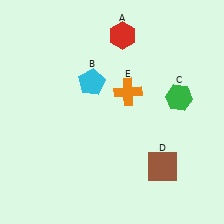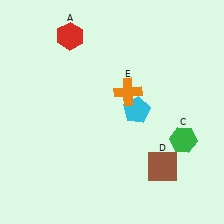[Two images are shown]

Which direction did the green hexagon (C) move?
The green hexagon (C) moved down.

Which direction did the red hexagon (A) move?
The red hexagon (A) moved left.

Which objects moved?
The objects that moved are: the red hexagon (A), the cyan pentagon (B), the green hexagon (C).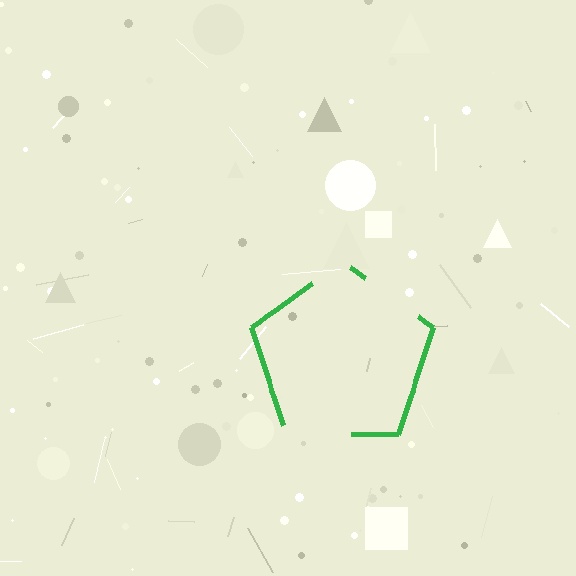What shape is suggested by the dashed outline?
The dashed outline suggests a pentagon.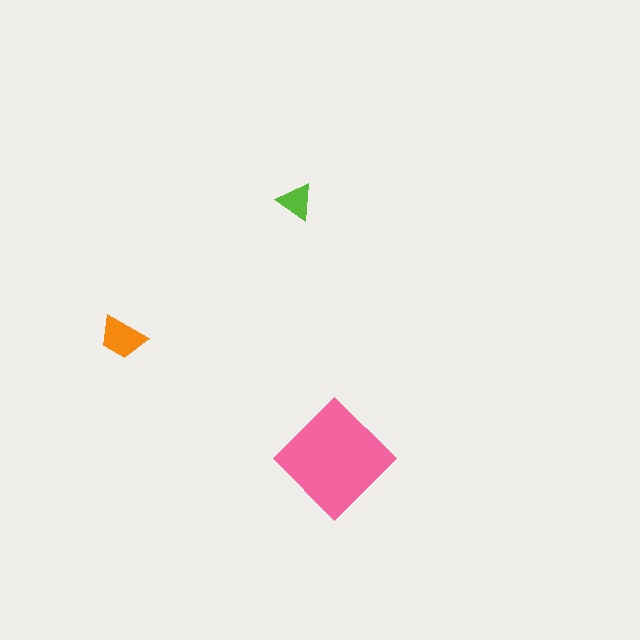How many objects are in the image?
There are 3 objects in the image.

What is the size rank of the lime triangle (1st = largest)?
3rd.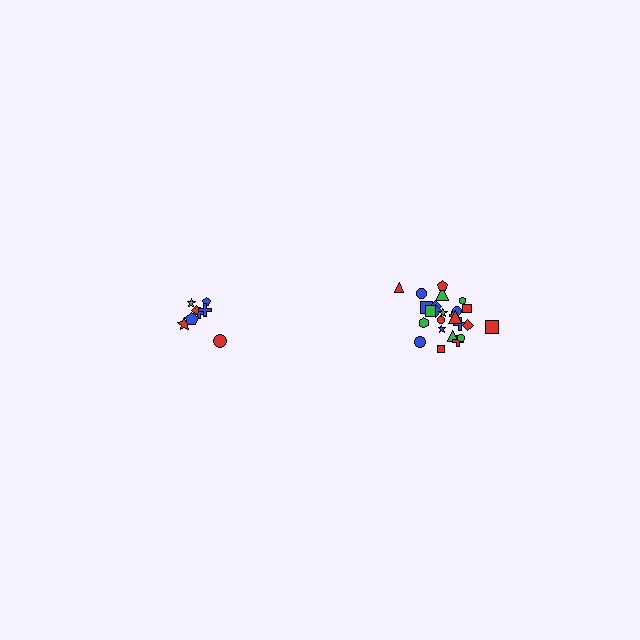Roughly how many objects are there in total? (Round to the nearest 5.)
Roughly 35 objects in total.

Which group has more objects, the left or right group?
The right group.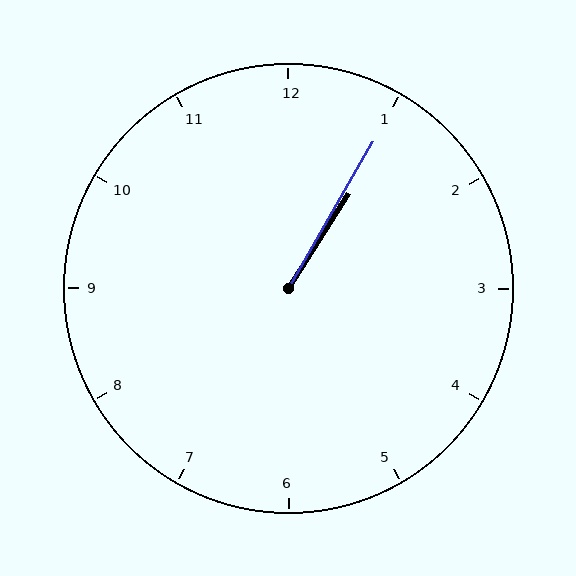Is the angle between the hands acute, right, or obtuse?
It is acute.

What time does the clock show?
1:05.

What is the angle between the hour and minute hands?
Approximately 2 degrees.